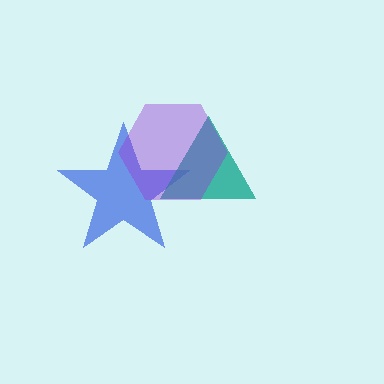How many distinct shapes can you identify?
There are 3 distinct shapes: a blue star, a teal triangle, a purple hexagon.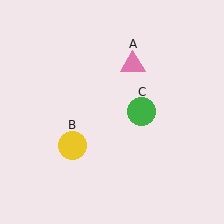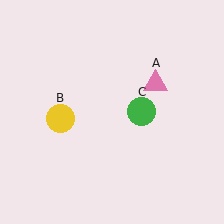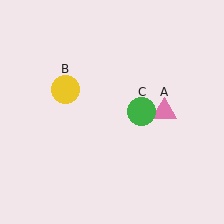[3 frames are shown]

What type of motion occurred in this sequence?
The pink triangle (object A), yellow circle (object B) rotated clockwise around the center of the scene.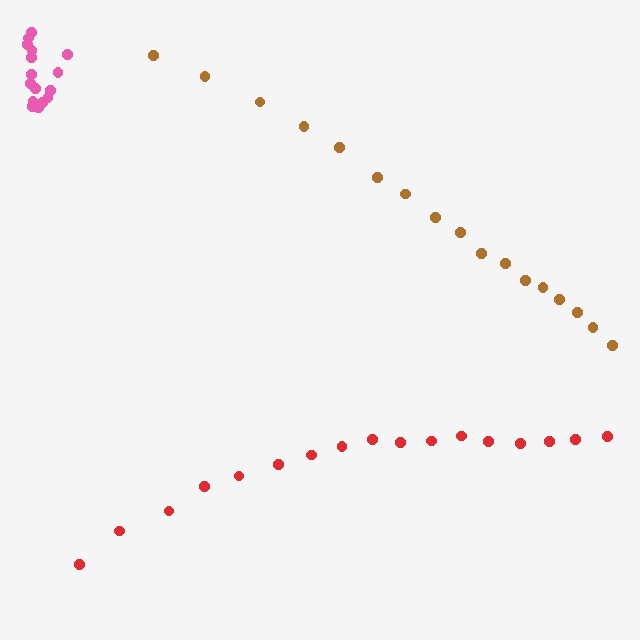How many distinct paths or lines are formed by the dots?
There are 3 distinct paths.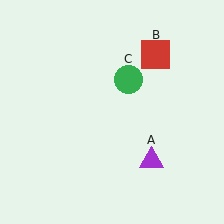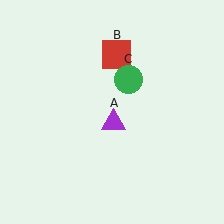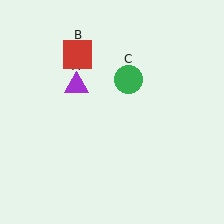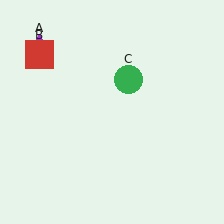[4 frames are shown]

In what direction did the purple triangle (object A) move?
The purple triangle (object A) moved up and to the left.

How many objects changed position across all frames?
2 objects changed position: purple triangle (object A), red square (object B).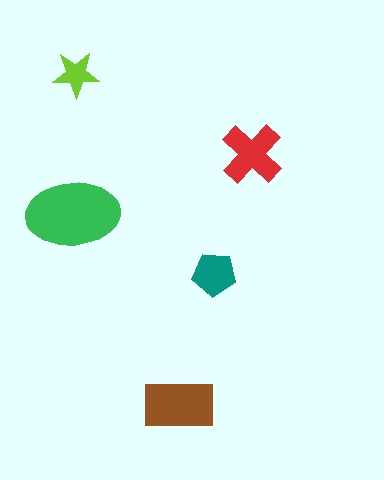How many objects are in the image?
There are 5 objects in the image.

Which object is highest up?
The lime star is topmost.